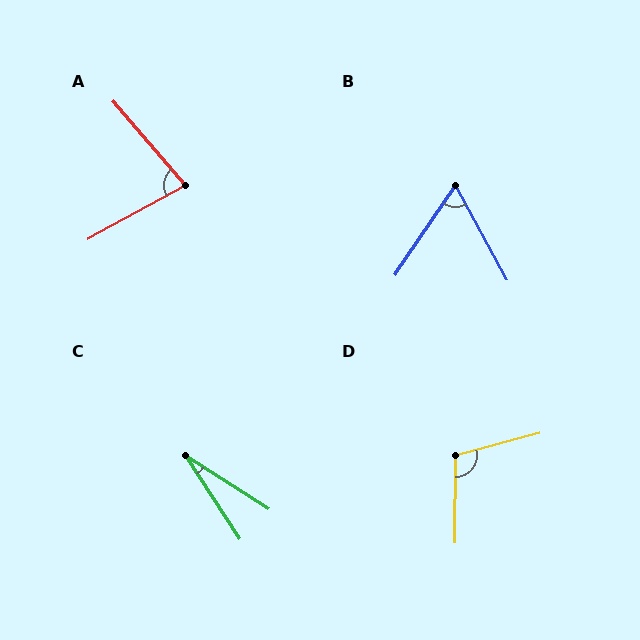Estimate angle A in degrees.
Approximately 78 degrees.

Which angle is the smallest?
C, at approximately 24 degrees.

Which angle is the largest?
D, at approximately 105 degrees.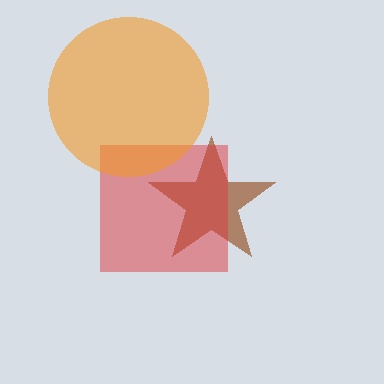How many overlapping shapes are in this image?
There are 3 overlapping shapes in the image.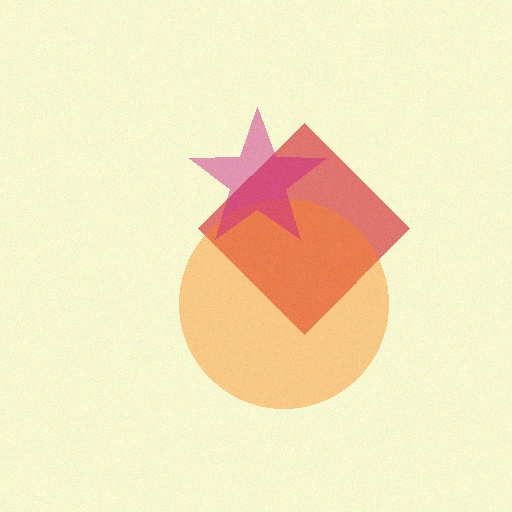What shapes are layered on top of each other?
The layered shapes are: a red diamond, an orange circle, a magenta star.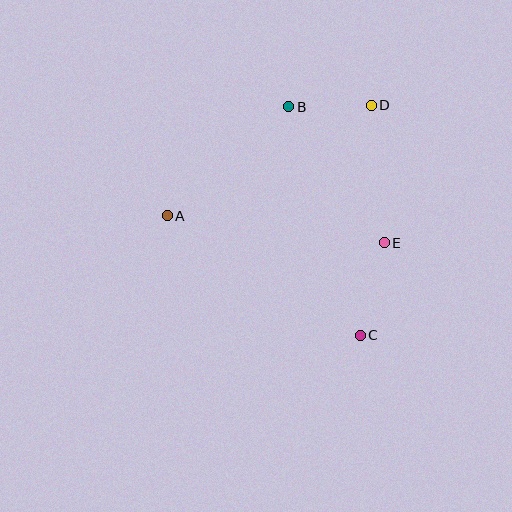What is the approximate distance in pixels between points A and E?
The distance between A and E is approximately 219 pixels.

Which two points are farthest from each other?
Points B and C are farthest from each other.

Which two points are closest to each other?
Points B and D are closest to each other.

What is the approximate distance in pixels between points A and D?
The distance between A and D is approximately 232 pixels.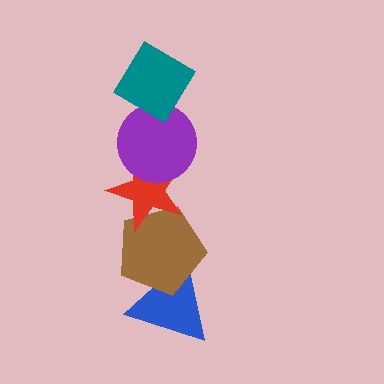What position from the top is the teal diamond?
The teal diamond is 1st from the top.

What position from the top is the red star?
The red star is 3rd from the top.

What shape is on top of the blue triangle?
The brown pentagon is on top of the blue triangle.